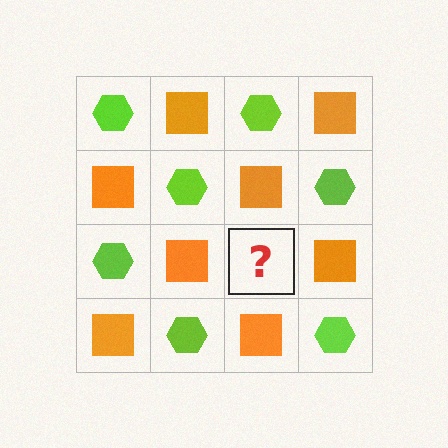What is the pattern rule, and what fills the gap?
The rule is that it alternates lime hexagon and orange square in a checkerboard pattern. The gap should be filled with a lime hexagon.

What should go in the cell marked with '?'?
The missing cell should contain a lime hexagon.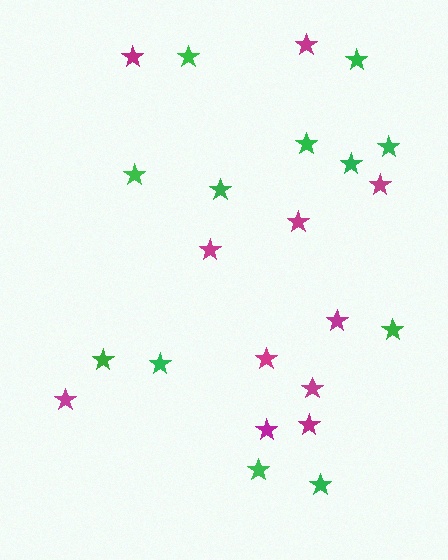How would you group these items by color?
There are 2 groups: one group of green stars (12) and one group of magenta stars (11).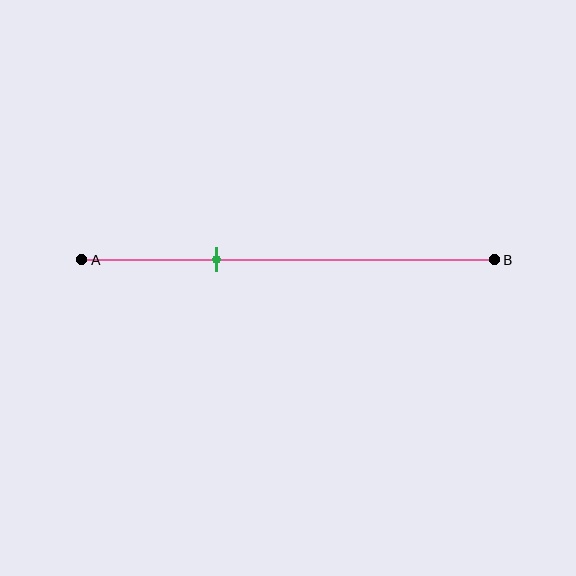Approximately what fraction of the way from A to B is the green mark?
The green mark is approximately 35% of the way from A to B.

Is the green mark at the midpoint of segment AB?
No, the mark is at about 35% from A, not at the 50% midpoint.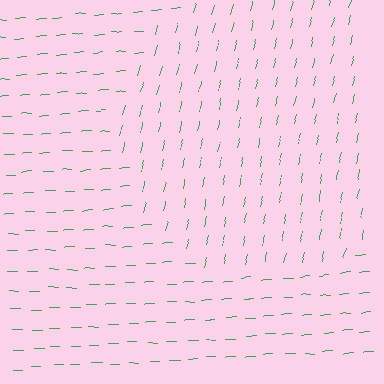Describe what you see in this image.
The image is filled with small green line segments. A circle region in the image has lines oriented differently from the surrounding lines, creating a visible texture boundary.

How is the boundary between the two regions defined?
The boundary is defined purely by a change in line orientation (approximately 73 degrees difference). All lines are the same color and thickness.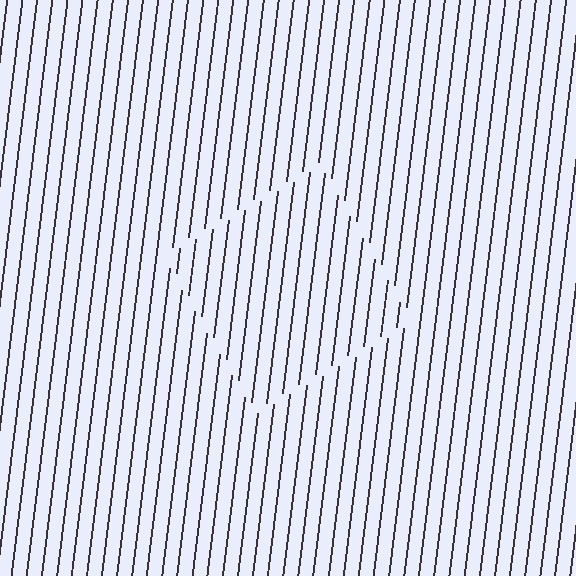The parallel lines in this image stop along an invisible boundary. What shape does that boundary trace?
An illusory square. The interior of the shape contains the same grating, shifted by half a period — the contour is defined by the phase discontinuity where line-ends from the inner and outer gratings abut.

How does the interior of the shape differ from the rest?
The interior of the shape contains the same grating, shifted by half a period — the contour is defined by the phase discontinuity where line-ends from the inner and outer gratings abut.